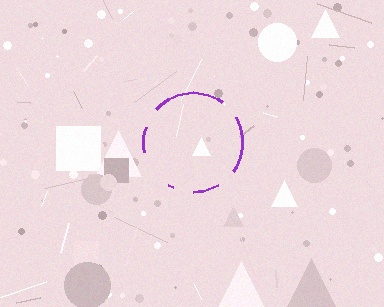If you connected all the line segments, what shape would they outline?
They would outline a circle.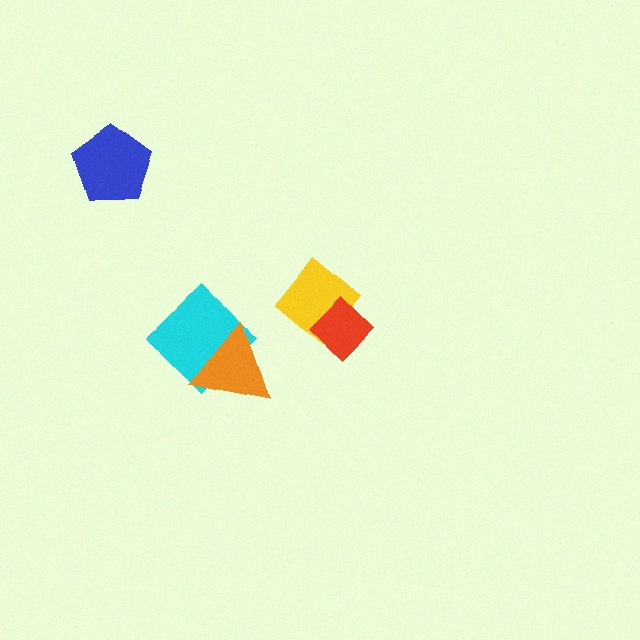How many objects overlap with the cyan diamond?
1 object overlaps with the cyan diamond.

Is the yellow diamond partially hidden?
Yes, it is partially covered by another shape.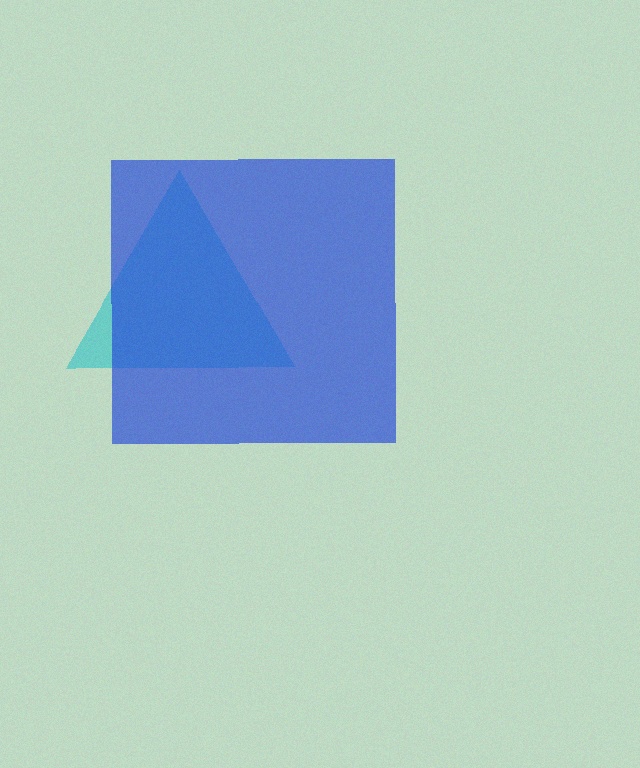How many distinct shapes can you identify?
There are 2 distinct shapes: a cyan triangle, a blue square.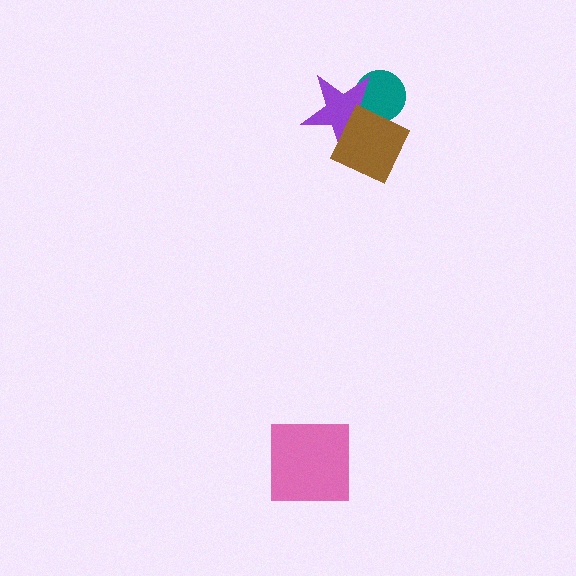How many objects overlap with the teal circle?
2 objects overlap with the teal circle.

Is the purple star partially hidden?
Yes, it is partially covered by another shape.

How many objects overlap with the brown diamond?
2 objects overlap with the brown diamond.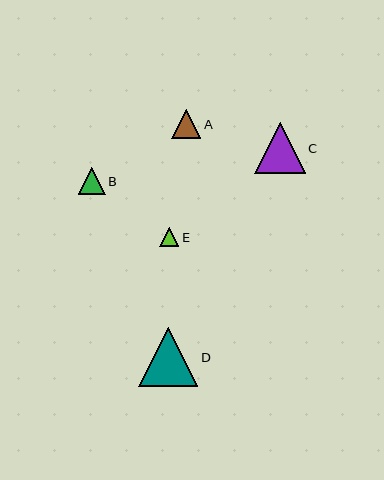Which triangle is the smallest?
Triangle E is the smallest with a size of approximately 19 pixels.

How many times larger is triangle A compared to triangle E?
Triangle A is approximately 1.5 times the size of triangle E.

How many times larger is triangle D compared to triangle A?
Triangle D is approximately 2.0 times the size of triangle A.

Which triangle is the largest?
Triangle D is the largest with a size of approximately 59 pixels.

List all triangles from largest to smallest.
From largest to smallest: D, C, A, B, E.